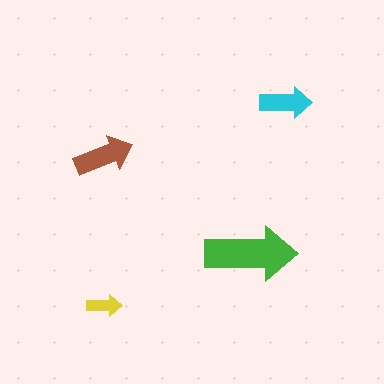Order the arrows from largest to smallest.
the green one, the brown one, the cyan one, the yellow one.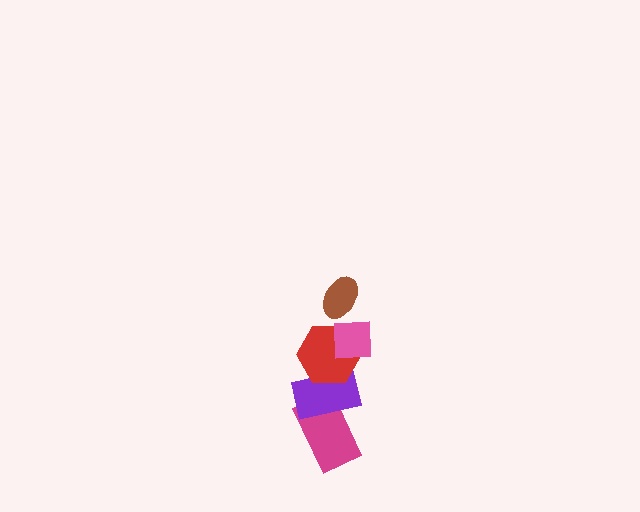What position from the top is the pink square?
The pink square is 2nd from the top.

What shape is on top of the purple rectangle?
The red hexagon is on top of the purple rectangle.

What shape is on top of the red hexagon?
The pink square is on top of the red hexagon.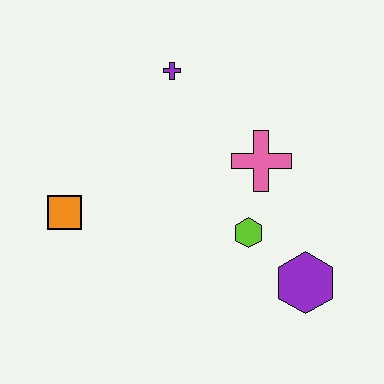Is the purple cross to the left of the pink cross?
Yes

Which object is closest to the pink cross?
The lime hexagon is closest to the pink cross.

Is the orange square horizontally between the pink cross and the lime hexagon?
No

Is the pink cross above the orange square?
Yes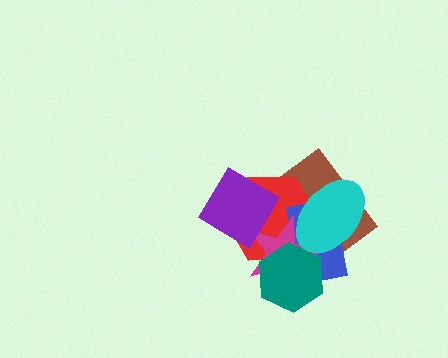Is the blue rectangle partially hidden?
Yes, it is partially covered by another shape.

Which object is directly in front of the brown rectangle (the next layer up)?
The red hexagon is directly in front of the brown rectangle.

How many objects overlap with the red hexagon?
6 objects overlap with the red hexagon.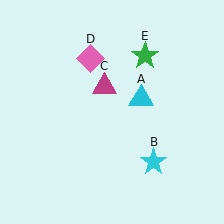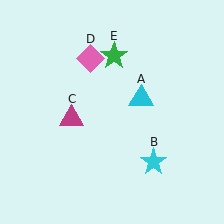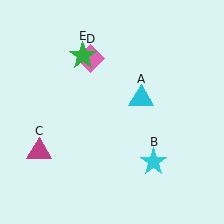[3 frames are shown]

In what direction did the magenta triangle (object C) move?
The magenta triangle (object C) moved down and to the left.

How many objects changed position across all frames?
2 objects changed position: magenta triangle (object C), green star (object E).